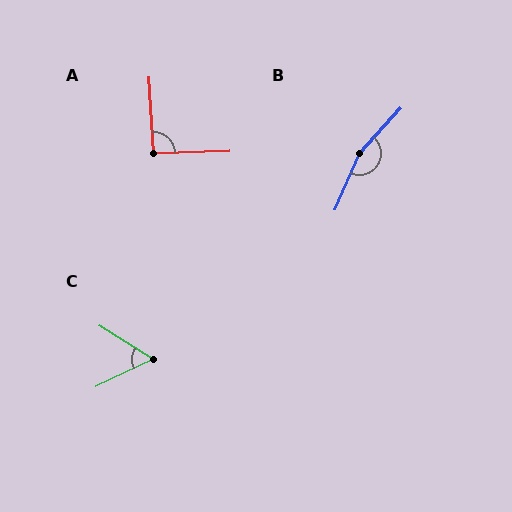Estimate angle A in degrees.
Approximately 92 degrees.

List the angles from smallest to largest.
C (57°), A (92°), B (161°).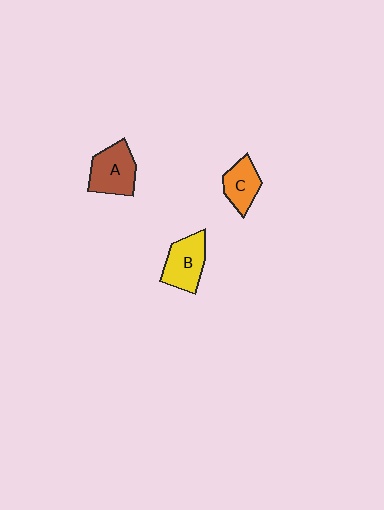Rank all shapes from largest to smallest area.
From largest to smallest: A (brown), B (yellow), C (orange).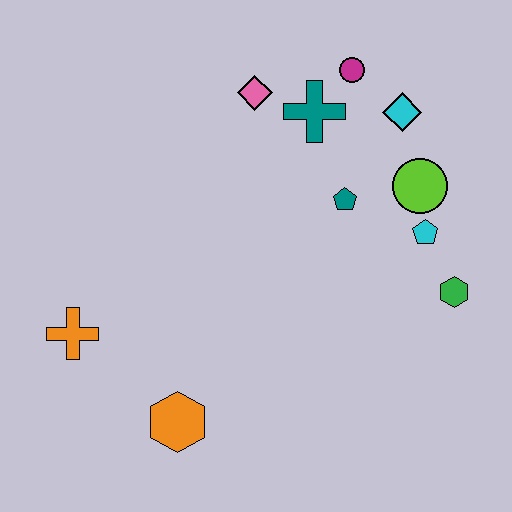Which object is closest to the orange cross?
The orange hexagon is closest to the orange cross.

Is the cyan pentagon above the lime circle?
No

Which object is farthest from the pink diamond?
The orange hexagon is farthest from the pink diamond.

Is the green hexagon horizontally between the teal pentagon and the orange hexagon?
No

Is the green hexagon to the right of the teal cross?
Yes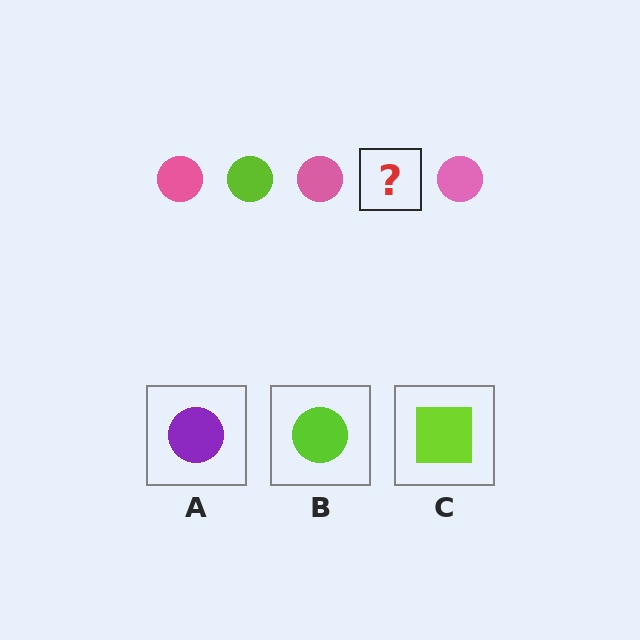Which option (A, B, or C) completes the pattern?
B.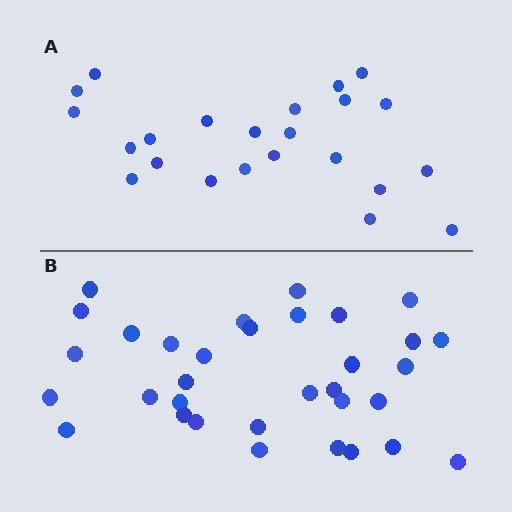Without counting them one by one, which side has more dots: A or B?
Region B (the bottom region) has more dots.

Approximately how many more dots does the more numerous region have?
Region B has roughly 10 or so more dots than region A.